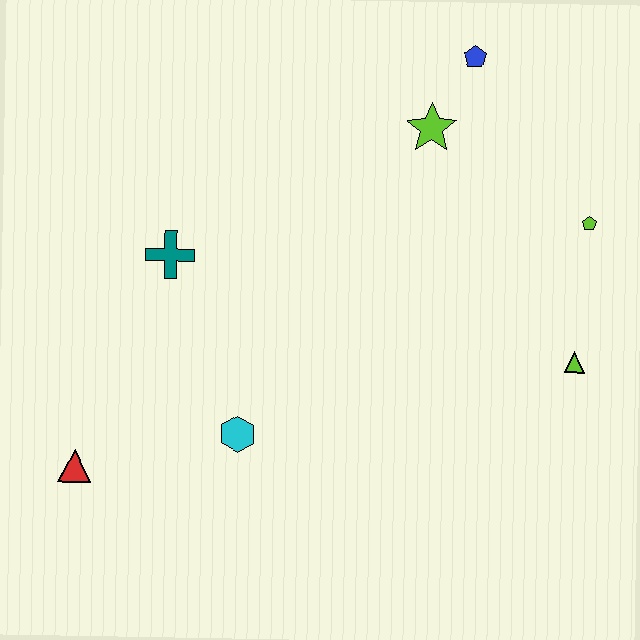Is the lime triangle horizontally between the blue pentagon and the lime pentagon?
Yes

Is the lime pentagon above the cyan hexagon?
Yes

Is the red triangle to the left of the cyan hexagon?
Yes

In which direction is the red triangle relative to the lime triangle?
The red triangle is to the left of the lime triangle.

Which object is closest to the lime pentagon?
The lime triangle is closest to the lime pentagon.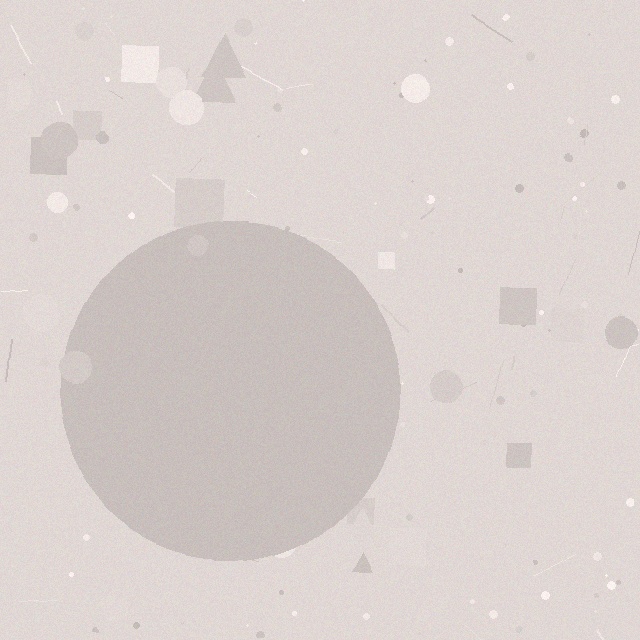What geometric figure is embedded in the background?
A circle is embedded in the background.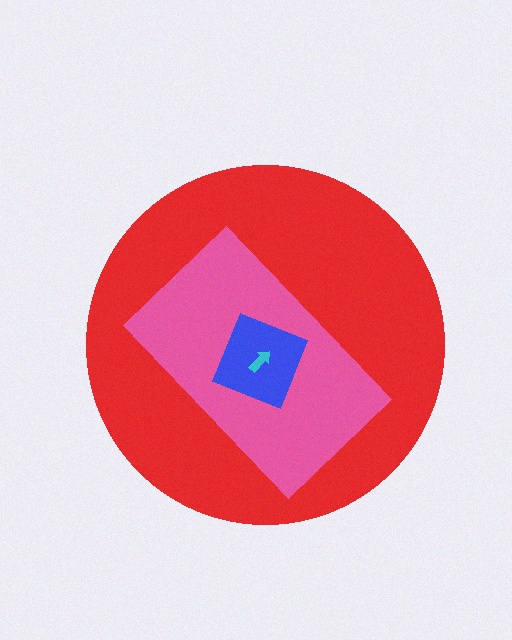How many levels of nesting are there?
4.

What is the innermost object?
The cyan arrow.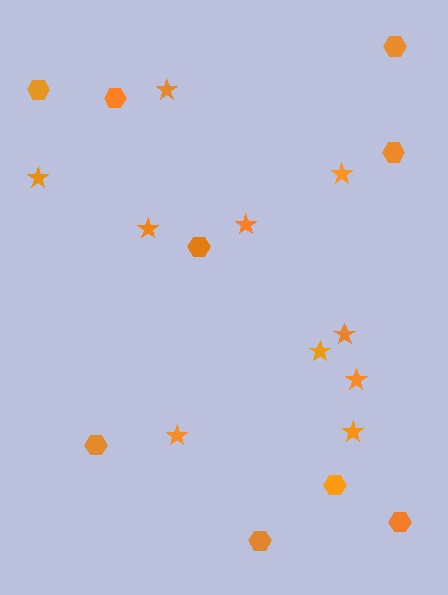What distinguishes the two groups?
There are 2 groups: one group of hexagons (9) and one group of stars (10).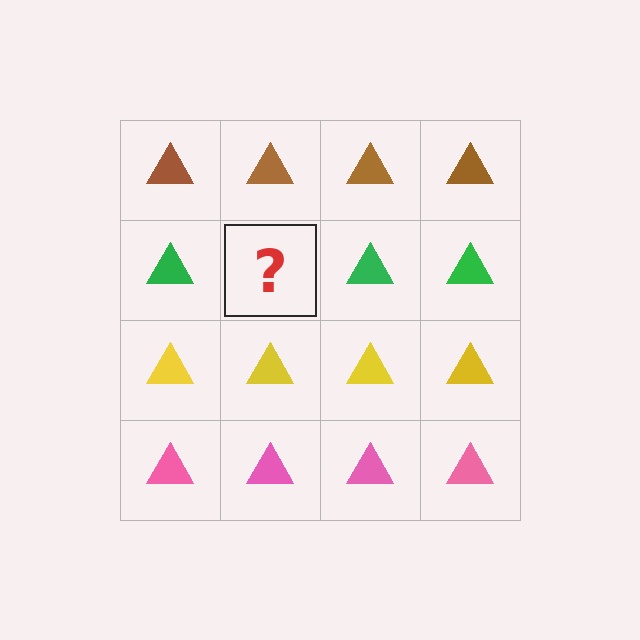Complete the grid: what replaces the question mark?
The question mark should be replaced with a green triangle.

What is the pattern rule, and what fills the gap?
The rule is that each row has a consistent color. The gap should be filled with a green triangle.